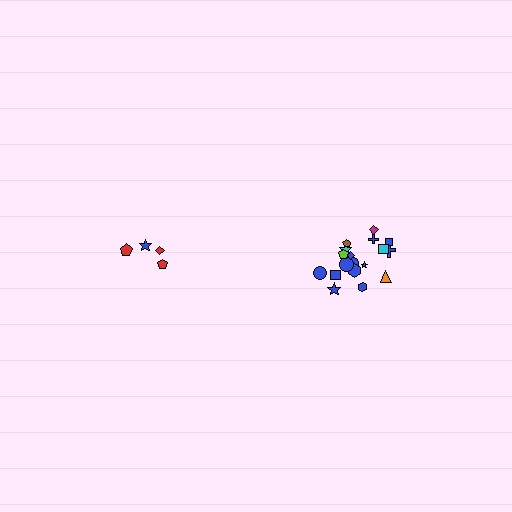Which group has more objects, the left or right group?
The right group.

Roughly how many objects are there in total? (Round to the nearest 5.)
Roughly 20 objects in total.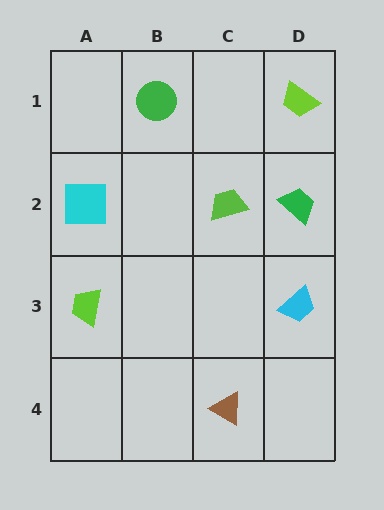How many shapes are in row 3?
2 shapes.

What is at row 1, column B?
A green circle.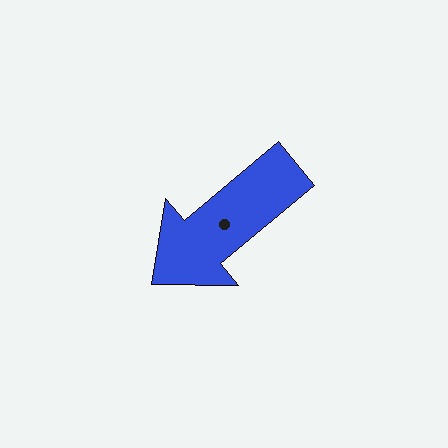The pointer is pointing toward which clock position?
Roughly 8 o'clock.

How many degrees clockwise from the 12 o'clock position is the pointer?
Approximately 230 degrees.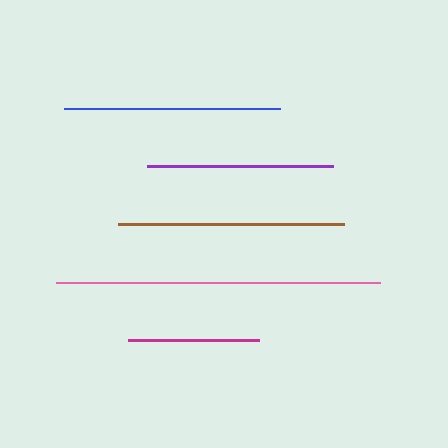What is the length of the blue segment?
The blue segment is approximately 215 pixels long.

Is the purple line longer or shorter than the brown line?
The brown line is longer than the purple line.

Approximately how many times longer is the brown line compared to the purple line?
The brown line is approximately 1.2 times the length of the purple line.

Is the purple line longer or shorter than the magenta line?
The purple line is longer than the magenta line.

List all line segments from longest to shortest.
From longest to shortest: pink, brown, blue, purple, magenta.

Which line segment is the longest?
The pink line is the longest at approximately 324 pixels.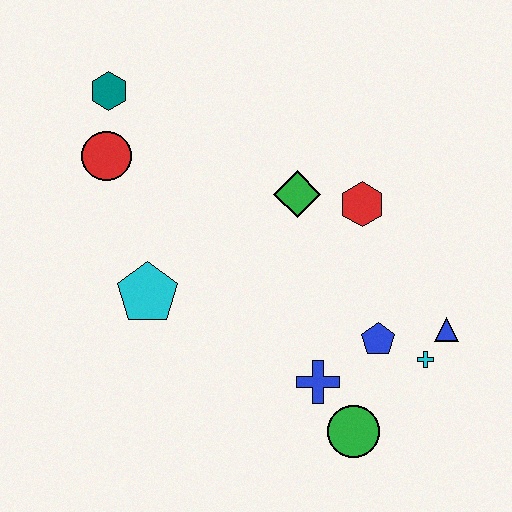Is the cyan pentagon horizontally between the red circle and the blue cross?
Yes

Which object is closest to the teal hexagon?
The red circle is closest to the teal hexagon.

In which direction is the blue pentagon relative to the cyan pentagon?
The blue pentagon is to the right of the cyan pentagon.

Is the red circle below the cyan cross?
No